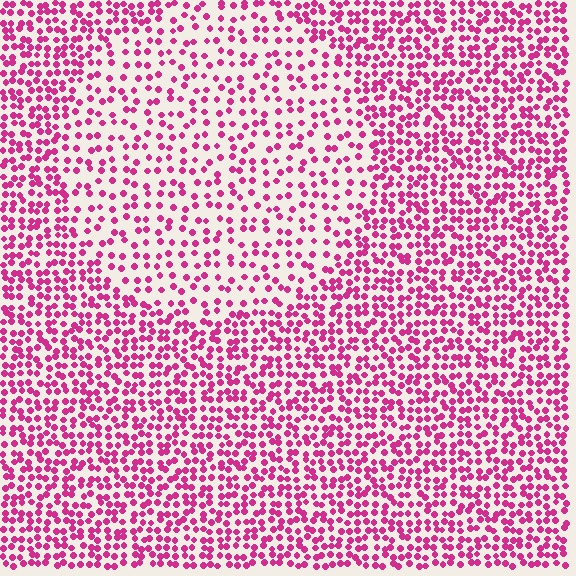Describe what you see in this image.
The image contains small magenta elements arranged at two different densities. A circle-shaped region is visible where the elements are less densely packed than the surrounding area.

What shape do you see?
I see a circle.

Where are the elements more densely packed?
The elements are more densely packed outside the circle boundary.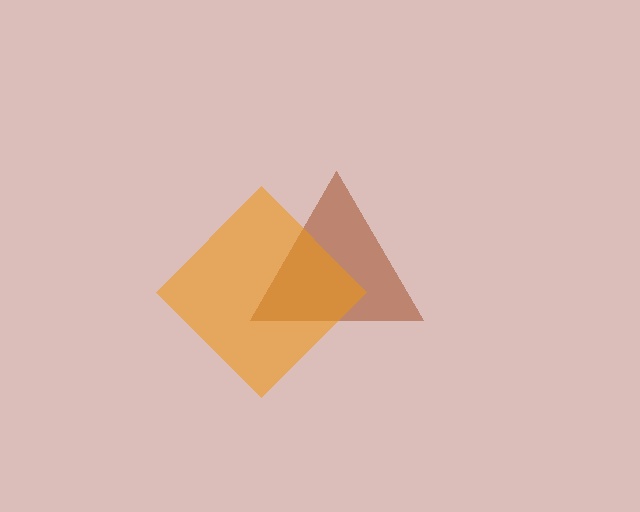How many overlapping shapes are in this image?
There are 2 overlapping shapes in the image.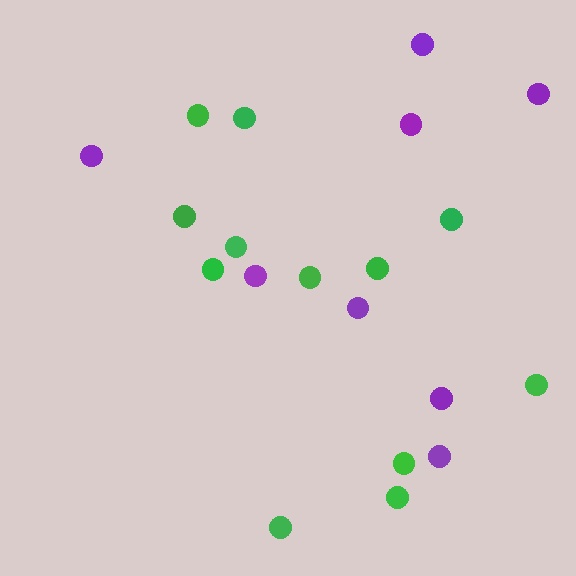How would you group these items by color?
There are 2 groups: one group of green circles (12) and one group of purple circles (8).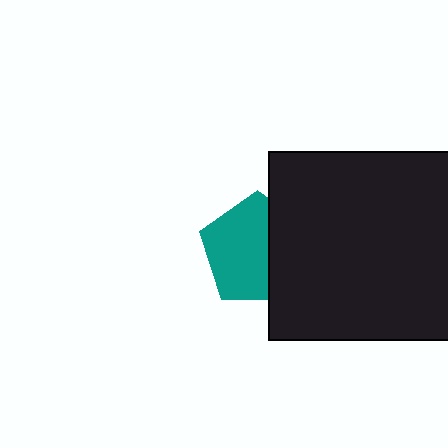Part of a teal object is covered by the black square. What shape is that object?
It is a pentagon.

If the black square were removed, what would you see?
You would see the complete teal pentagon.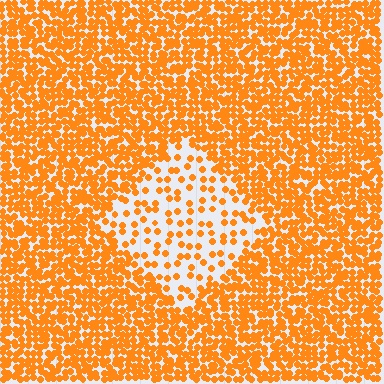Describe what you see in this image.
The image contains small orange elements arranged at two different densities. A diamond-shaped region is visible where the elements are less densely packed than the surrounding area.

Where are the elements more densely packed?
The elements are more densely packed outside the diamond boundary.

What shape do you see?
I see a diamond.